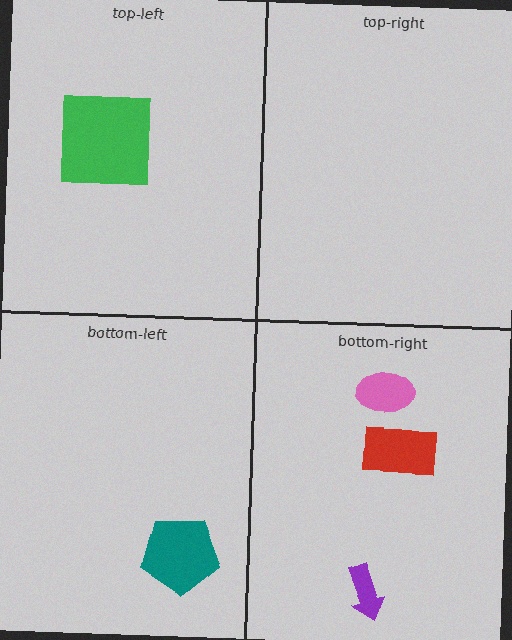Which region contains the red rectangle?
The bottom-right region.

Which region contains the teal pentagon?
The bottom-left region.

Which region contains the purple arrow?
The bottom-right region.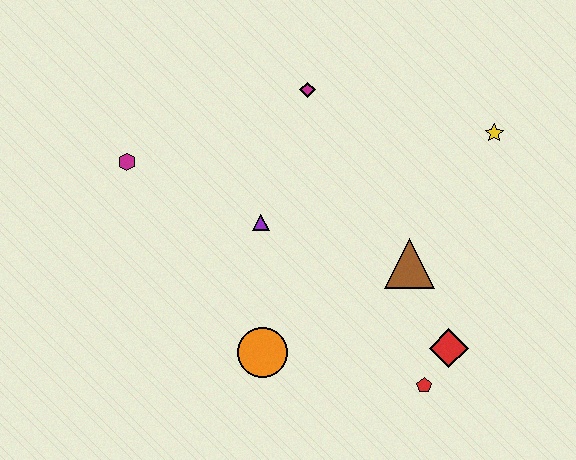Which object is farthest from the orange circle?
The yellow star is farthest from the orange circle.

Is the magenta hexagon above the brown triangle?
Yes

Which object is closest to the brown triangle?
The red diamond is closest to the brown triangle.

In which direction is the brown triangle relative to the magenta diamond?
The brown triangle is below the magenta diamond.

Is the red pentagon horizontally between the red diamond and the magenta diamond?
Yes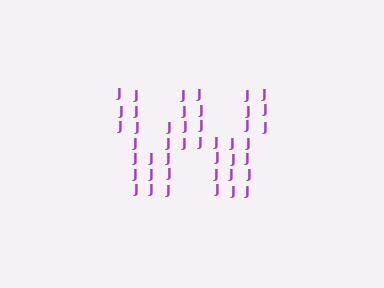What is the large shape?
The large shape is the letter W.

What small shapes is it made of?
It is made of small letter J's.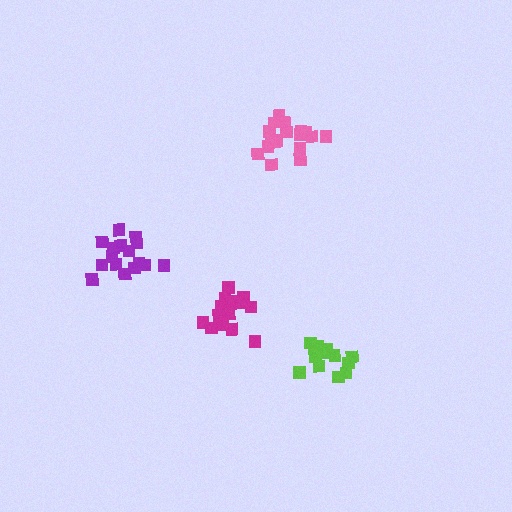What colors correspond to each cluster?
The clusters are colored: pink, magenta, lime, purple.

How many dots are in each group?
Group 1: 18 dots, Group 2: 19 dots, Group 3: 14 dots, Group 4: 16 dots (67 total).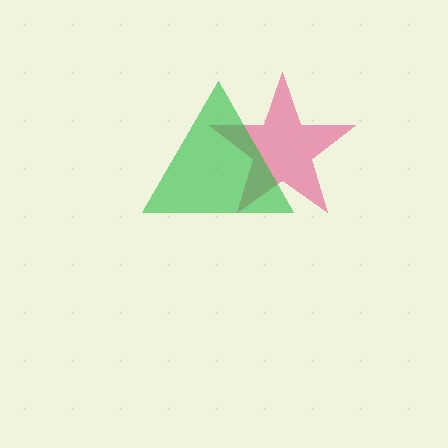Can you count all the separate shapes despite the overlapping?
Yes, there are 2 separate shapes.